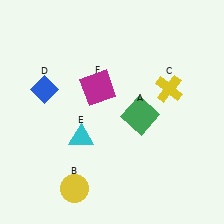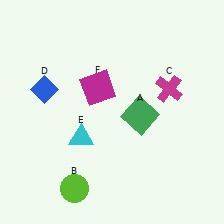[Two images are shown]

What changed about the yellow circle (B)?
In Image 1, B is yellow. In Image 2, it changed to lime.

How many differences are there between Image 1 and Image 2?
There are 2 differences between the two images.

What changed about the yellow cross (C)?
In Image 1, C is yellow. In Image 2, it changed to magenta.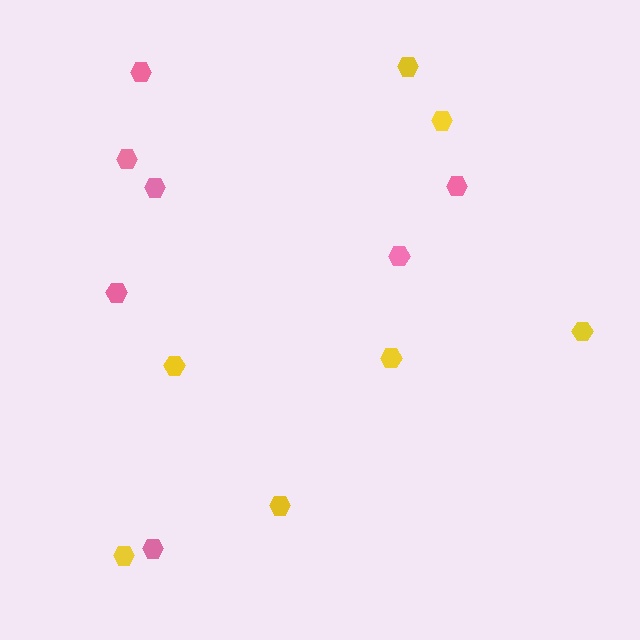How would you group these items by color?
There are 2 groups: one group of yellow hexagons (7) and one group of pink hexagons (7).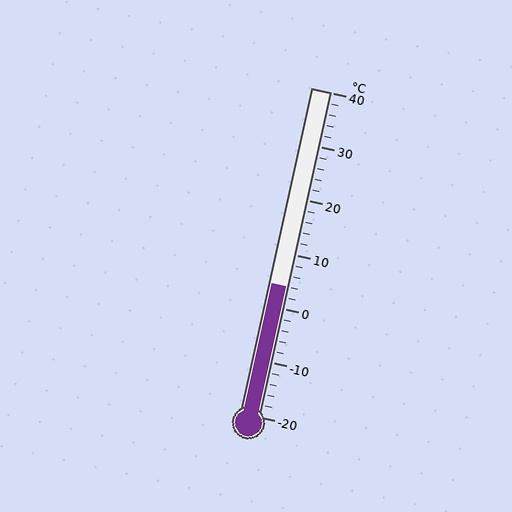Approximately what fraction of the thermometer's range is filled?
The thermometer is filled to approximately 40% of its range.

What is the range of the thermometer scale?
The thermometer scale ranges from -20°C to 40°C.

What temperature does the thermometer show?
The thermometer shows approximately 4°C.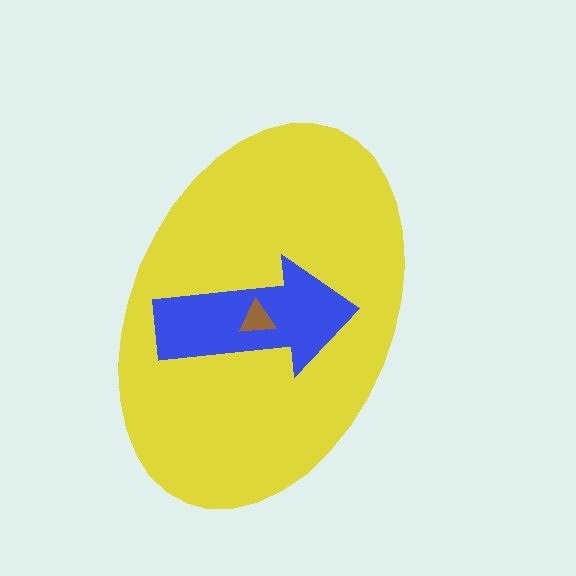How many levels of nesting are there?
3.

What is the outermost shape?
The yellow ellipse.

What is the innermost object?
The brown triangle.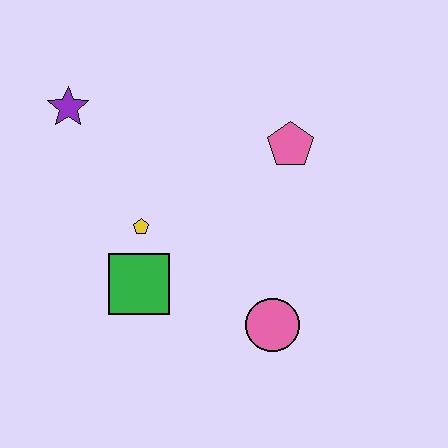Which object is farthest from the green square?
The pink pentagon is farthest from the green square.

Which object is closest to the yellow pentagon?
The green square is closest to the yellow pentagon.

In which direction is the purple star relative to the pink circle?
The purple star is above the pink circle.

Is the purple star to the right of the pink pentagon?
No